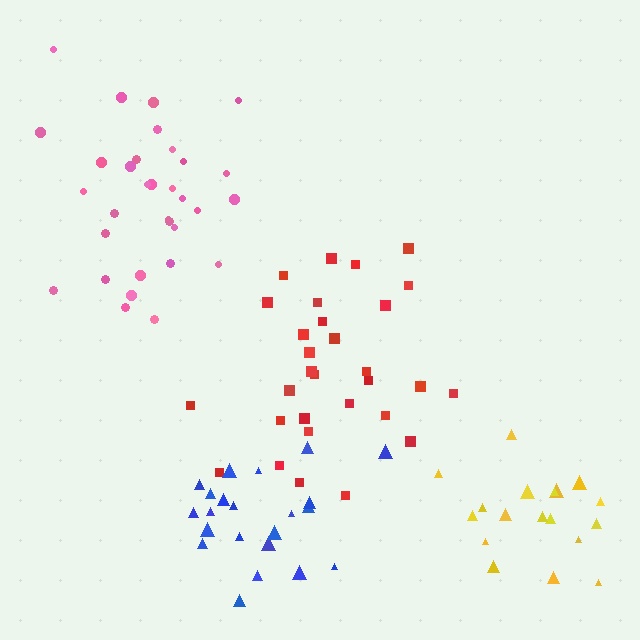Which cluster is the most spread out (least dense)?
Blue.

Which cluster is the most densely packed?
Pink.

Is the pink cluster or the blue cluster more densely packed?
Pink.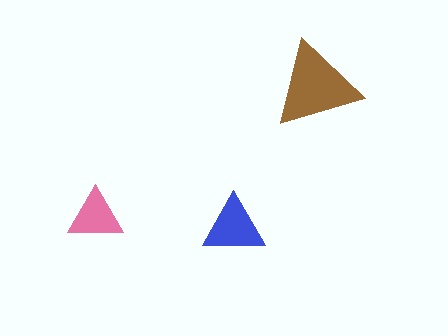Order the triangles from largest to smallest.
the brown one, the blue one, the pink one.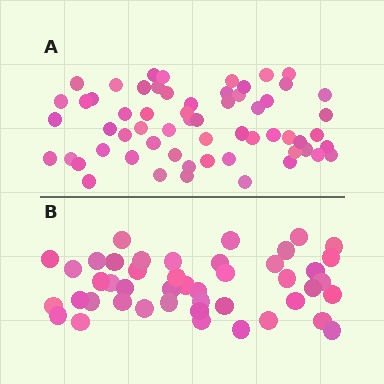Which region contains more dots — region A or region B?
Region A (the top region) has more dots.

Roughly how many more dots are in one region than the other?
Region A has approximately 15 more dots than region B.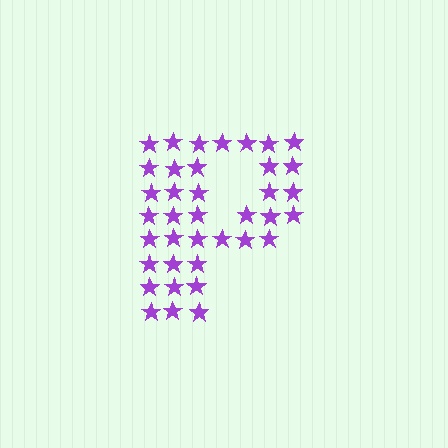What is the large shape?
The large shape is the letter P.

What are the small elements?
The small elements are stars.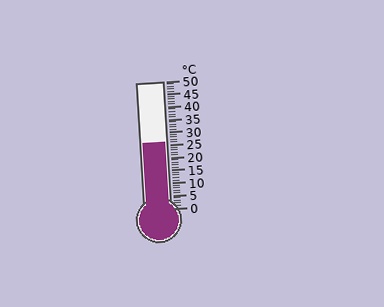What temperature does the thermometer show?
The thermometer shows approximately 26°C.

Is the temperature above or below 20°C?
The temperature is above 20°C.